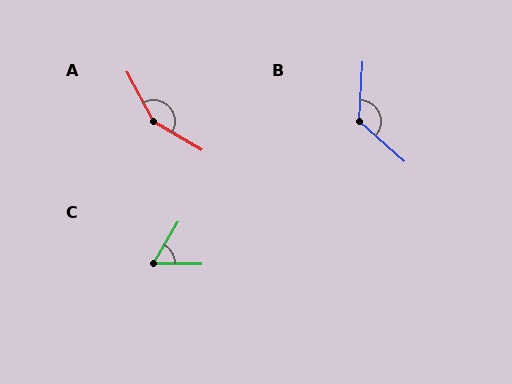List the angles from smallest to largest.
C (60°), B (129°), A (149°).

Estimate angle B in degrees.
Approximately 129 degrees.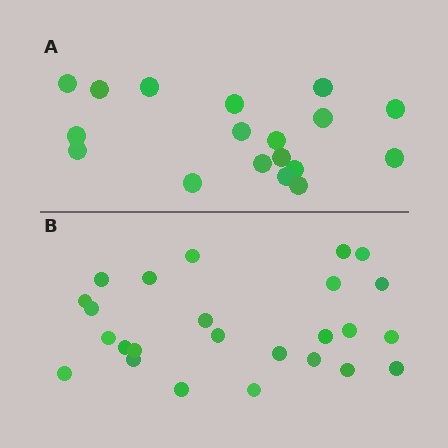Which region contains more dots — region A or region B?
Region B (the bottom region) has more dots.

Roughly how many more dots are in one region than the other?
Region B has roughly 8 or so more dots than region A.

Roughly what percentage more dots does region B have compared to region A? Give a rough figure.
About 40% more.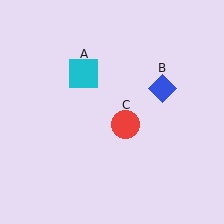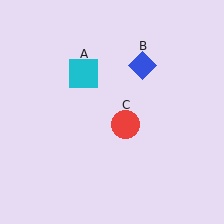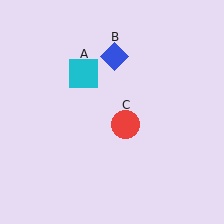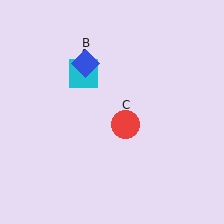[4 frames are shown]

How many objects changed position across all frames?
1 object changed position: blue diamond (object B).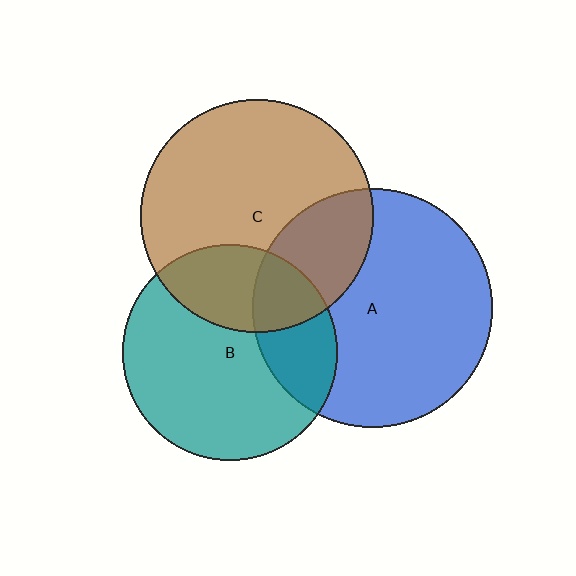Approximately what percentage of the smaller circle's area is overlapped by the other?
Approximately 25%.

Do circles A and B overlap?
Yes.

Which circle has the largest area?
Circle A (blue).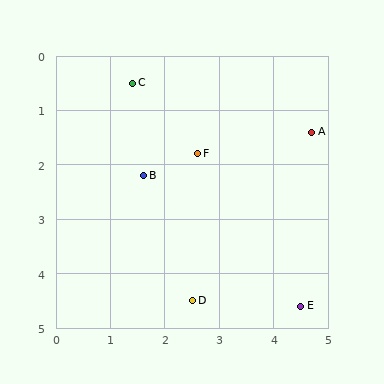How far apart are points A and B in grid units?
Points A and B are about 3.2 grid units apart.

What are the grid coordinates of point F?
Point F is at approximately (2.6, 1.8).